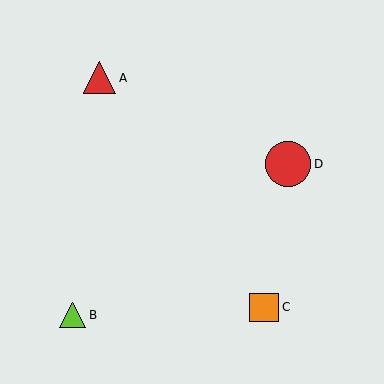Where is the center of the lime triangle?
The center of the lime triangle is at (73, 315).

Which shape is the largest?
The red circle (labeled D) is the largest.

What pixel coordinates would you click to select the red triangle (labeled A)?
Click at (99, 78) to select the red triangle A.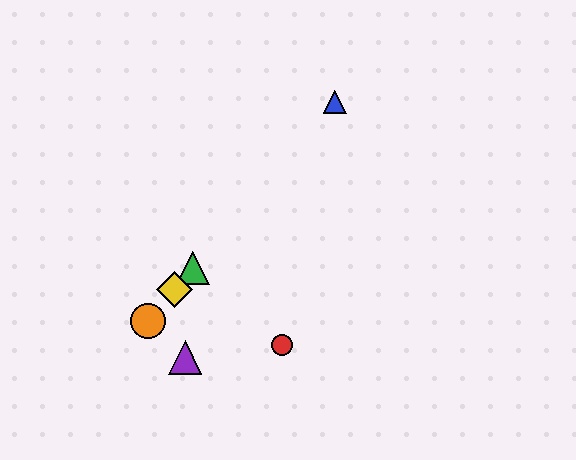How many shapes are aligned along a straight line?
4 shapes (the blue triangle, the green triangle, the yellow diamond, the orange circle) are aligned along a straight line.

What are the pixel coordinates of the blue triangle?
The blue triangle is at (335, 102).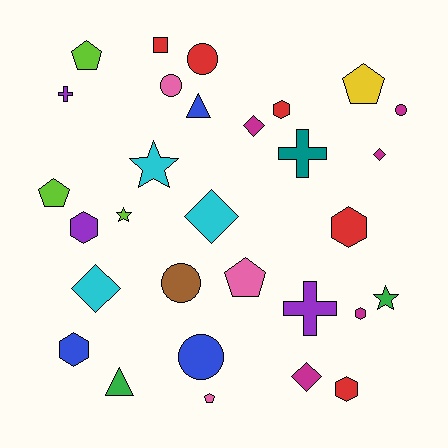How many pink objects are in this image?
There are 3 pink objects.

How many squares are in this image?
There is 1 square.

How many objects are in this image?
There are 30 objects.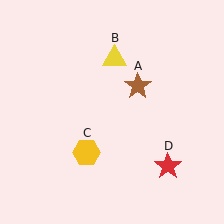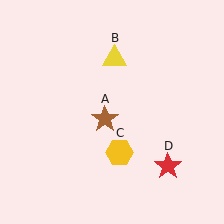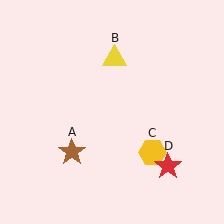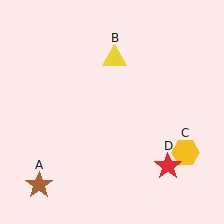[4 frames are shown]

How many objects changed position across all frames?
2 objects changed position: brown star (object A), yellow hexagon (object C).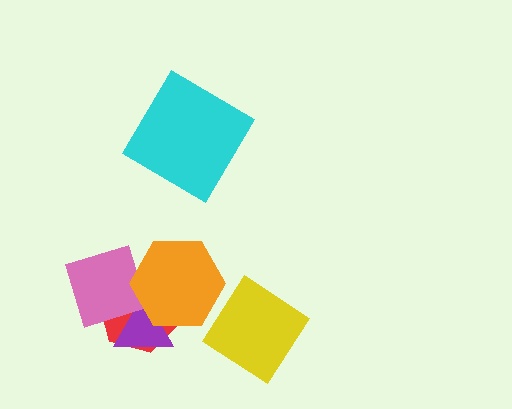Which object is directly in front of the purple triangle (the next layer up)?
The pink diamond is directly in front of the purple triangle.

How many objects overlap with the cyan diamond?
0 objects overlap with the cyan diamond.